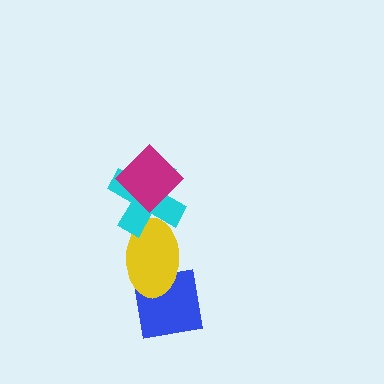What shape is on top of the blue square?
The yellow ellipse is on top of the blue square.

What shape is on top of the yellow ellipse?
The cyan cross is on top of the yellow ellipse.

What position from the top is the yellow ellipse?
The yellow ellipse is 3rd from the top.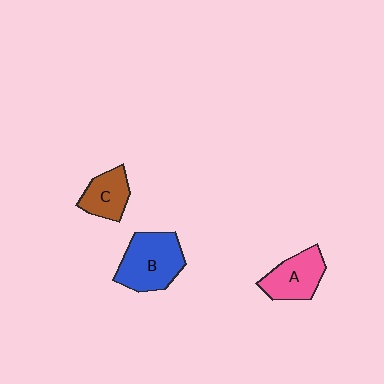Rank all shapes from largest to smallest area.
From largest to smallest: B (blue), A (pink), C (brown).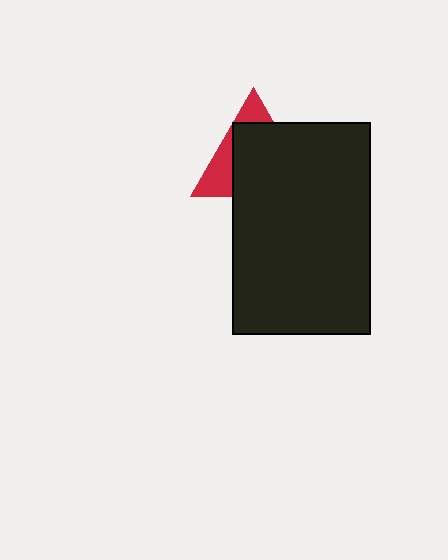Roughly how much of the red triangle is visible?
A small part of it is visible (roughly 31%).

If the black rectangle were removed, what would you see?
You would see the complete red triangle.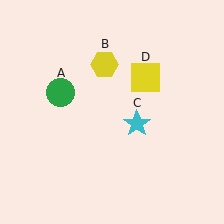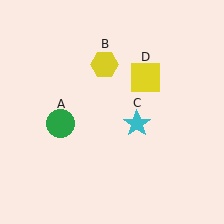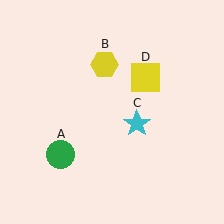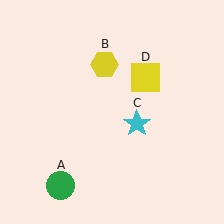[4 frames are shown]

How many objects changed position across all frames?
1 object changed position: green circle (object A).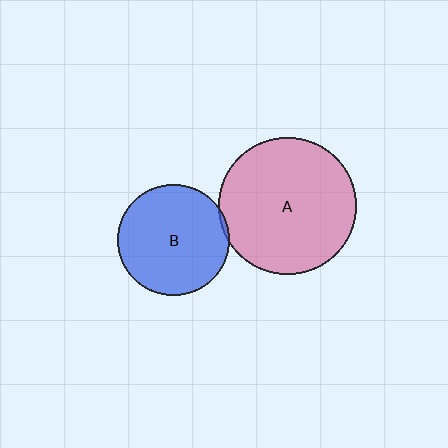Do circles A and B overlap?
Yes.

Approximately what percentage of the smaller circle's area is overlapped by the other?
Approximately 5%.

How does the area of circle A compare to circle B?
Approximately 1.5 times.